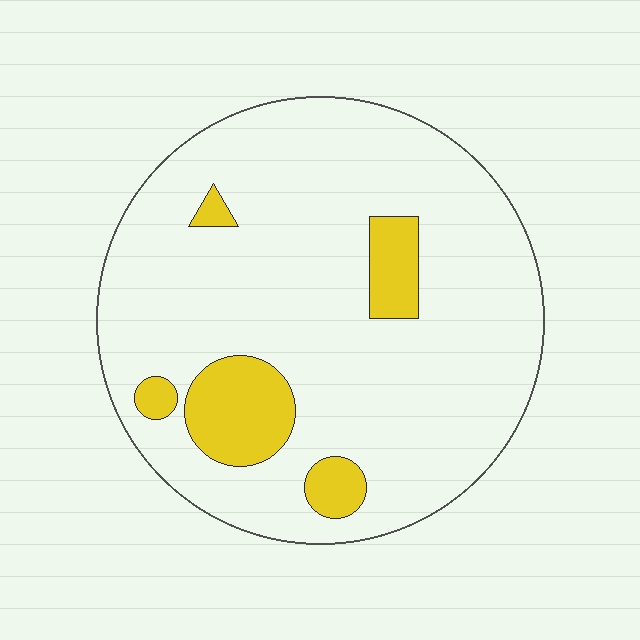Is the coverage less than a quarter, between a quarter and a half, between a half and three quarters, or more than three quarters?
Less than a quarter.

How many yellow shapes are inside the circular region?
5.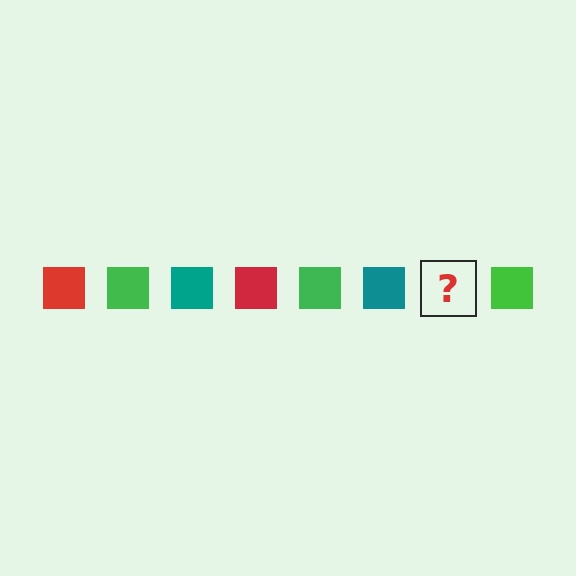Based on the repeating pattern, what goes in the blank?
The blank should be a red square.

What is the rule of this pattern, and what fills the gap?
The rule is that the pattern cycles through red, green, teal squares. The gap should be filled with a red square.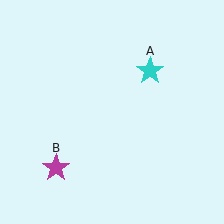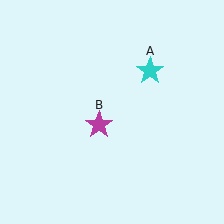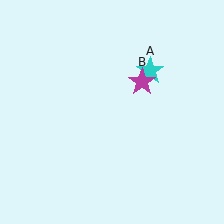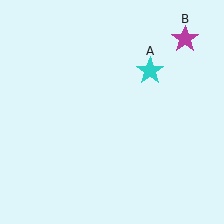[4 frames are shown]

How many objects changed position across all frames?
1 object changed position: magenta star (object B).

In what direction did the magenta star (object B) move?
The magenta star (object B) moved up and to the right.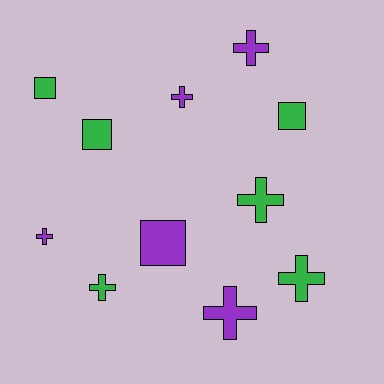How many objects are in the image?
There are 11 objects.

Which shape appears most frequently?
Cross, with 7 objects.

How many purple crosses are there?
There are 4 purple crosses.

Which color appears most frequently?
Green, with 6 objects.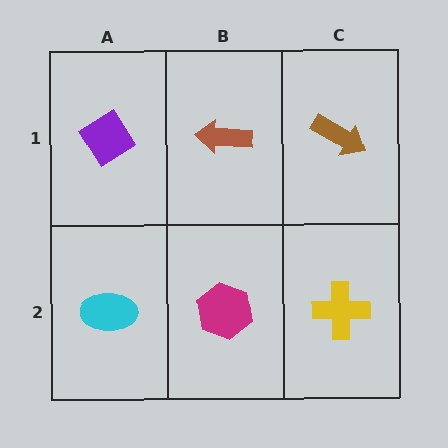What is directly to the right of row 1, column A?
A brown arrow.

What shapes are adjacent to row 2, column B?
A brown arrow (row 1, column B), a cyan ellipse (row 2, column A), a yellow cross (row 2, column C).